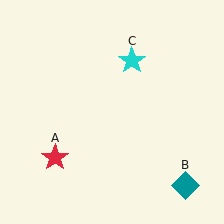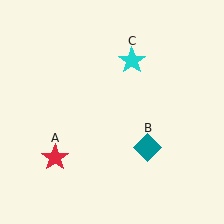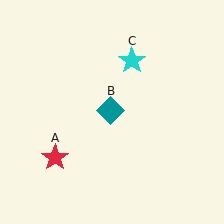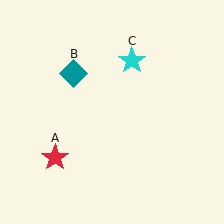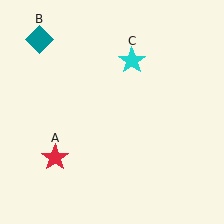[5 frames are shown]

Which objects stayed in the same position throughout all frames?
Red star (object A) and cyan star (object C) remained stationary.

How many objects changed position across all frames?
1 object changed position: teal diamond (object B).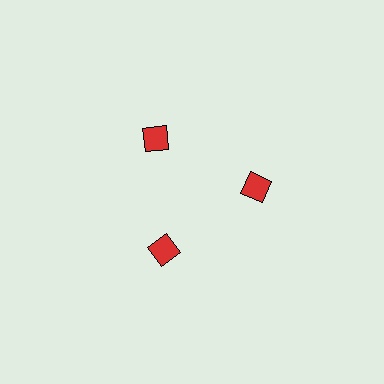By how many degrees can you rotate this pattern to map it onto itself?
The pattern maps onto itself every 120 degrees of rotation.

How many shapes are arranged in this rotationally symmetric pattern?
There are 3 shapes, arranged in 3 groups of 1.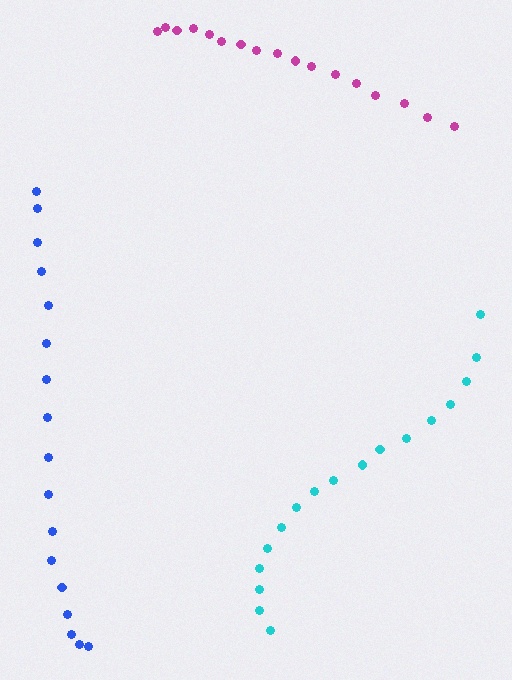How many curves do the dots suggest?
There are 3 distinct paths.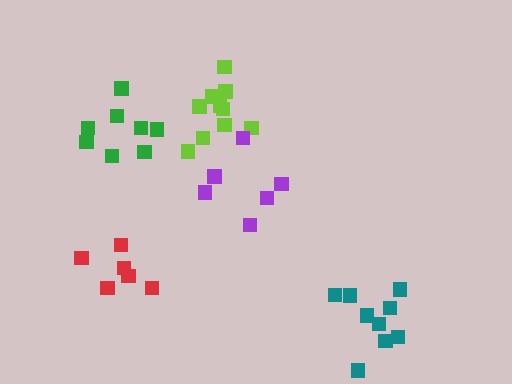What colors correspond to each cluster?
The clusters are colored: teal, lime, green, red, purple.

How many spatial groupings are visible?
There are 5 spatial groupings.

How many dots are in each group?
Group 1: 9 dots, Group 2: 10 dots, Group 3: 8 dots, Group 4: 6 dots, Group 5: 6 dots (39 total).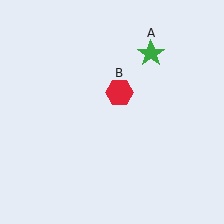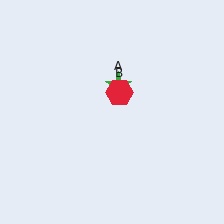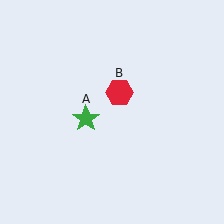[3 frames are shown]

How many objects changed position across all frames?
1 object changed position: green star (object A).